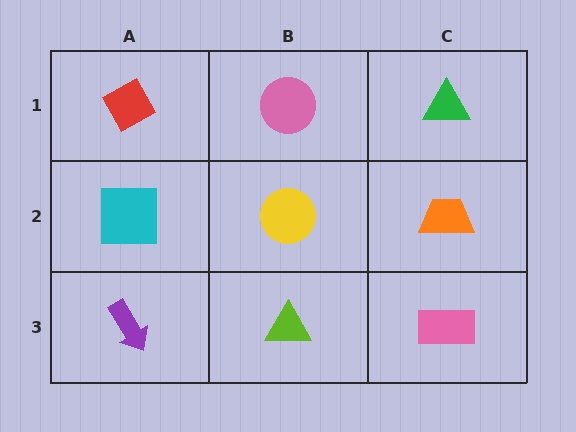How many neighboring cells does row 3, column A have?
2.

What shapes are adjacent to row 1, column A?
A cyan square (row 2, column A), a pink circle (row 1, column B).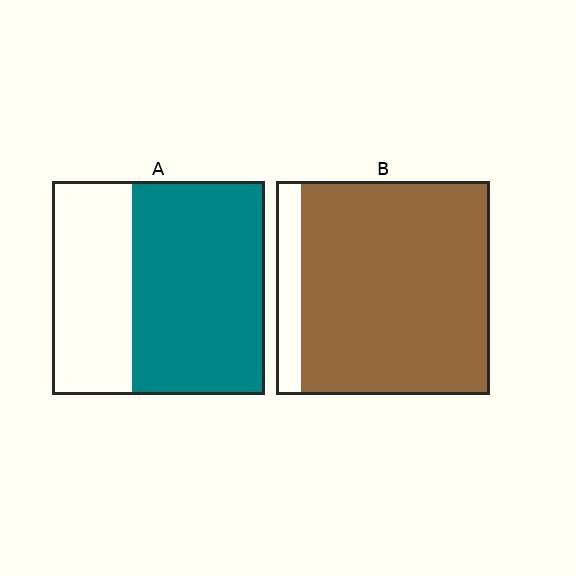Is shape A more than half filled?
Yes.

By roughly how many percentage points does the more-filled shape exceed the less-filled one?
By roughly 25 percentage points (B over A).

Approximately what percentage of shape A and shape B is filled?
A is approximately 60% and B is approximately 90%.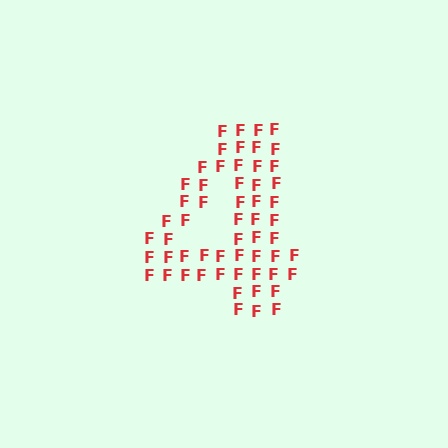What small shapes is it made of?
It is made of small letter F's.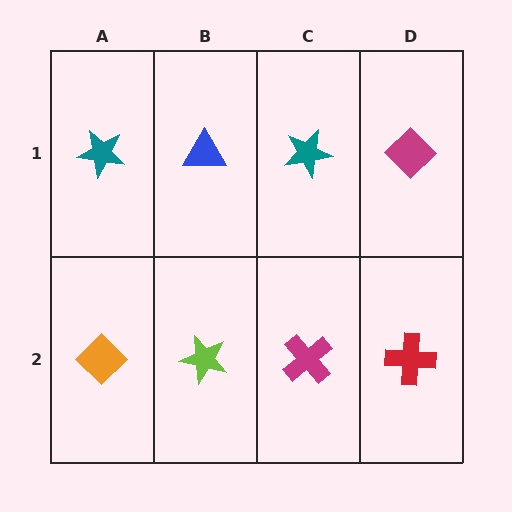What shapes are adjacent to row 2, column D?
A magenta diamond (row 1, column D), a magenta cross (row 2, column C).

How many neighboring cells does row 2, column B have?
3.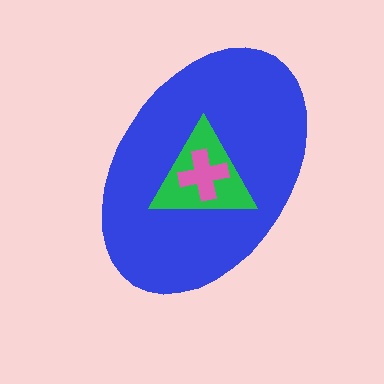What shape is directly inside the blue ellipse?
The green triangle.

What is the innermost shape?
The pink cross.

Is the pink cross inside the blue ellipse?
Yes.